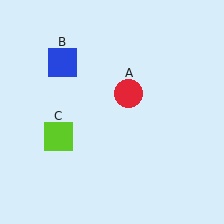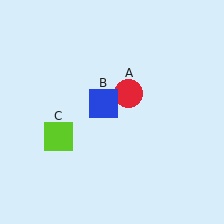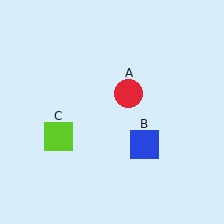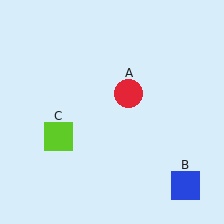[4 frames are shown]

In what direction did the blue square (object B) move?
The blue square (object B) moved down and to the right.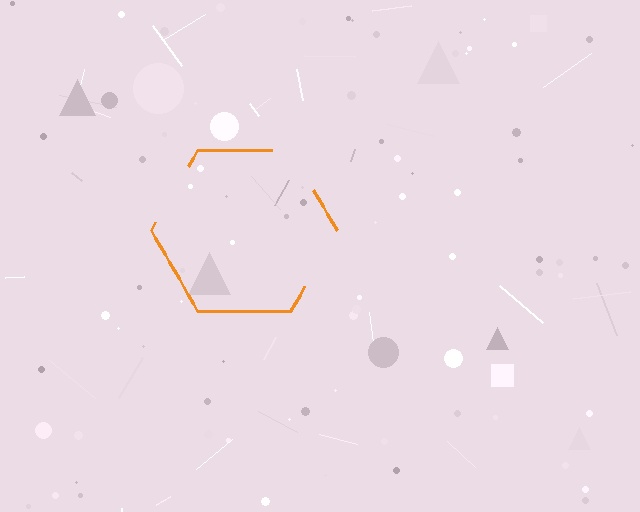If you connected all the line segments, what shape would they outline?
They would outline a hexagon.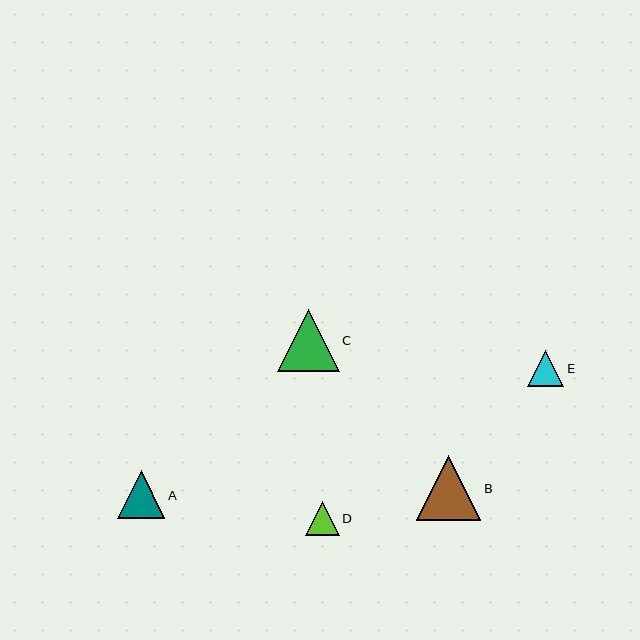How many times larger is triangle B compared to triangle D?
Triangle B is approximately 1.9 times the size of triangle D.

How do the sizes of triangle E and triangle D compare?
Triangle E and triangle D are approximately the same size.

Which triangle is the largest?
Triangle B is the largest with a size of approximately 64 pixels.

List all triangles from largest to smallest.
From largest to smallest: B, C, A, E, D.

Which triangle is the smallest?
Triangle D is the smallest with a size of approximately 34 pixels.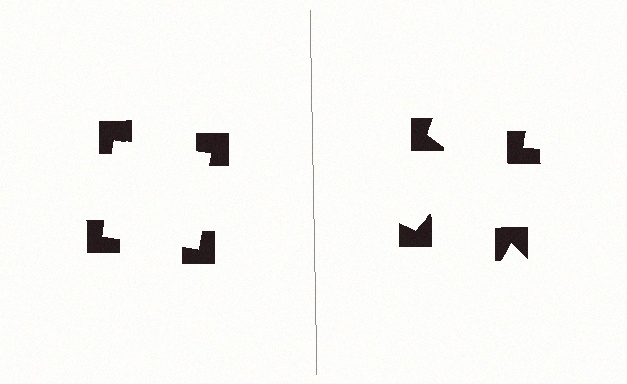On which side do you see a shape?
An illusory square appears on the left side. On the right side the wedge cuts are rotated, so no coherent shape forms.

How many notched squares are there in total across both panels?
8 — 4 on each side.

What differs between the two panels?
The notched squares are positioned identically on both sides; only the wedge orientations differ. On the left they align to a square; on the right they are misaligned.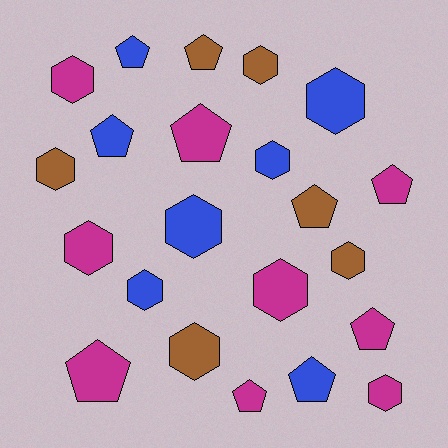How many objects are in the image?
There are 22 objects.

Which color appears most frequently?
Magenta, with 9 objects.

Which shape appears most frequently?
Hexagon, with 12 objects.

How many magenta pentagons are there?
There are 5 magenta pentagons.